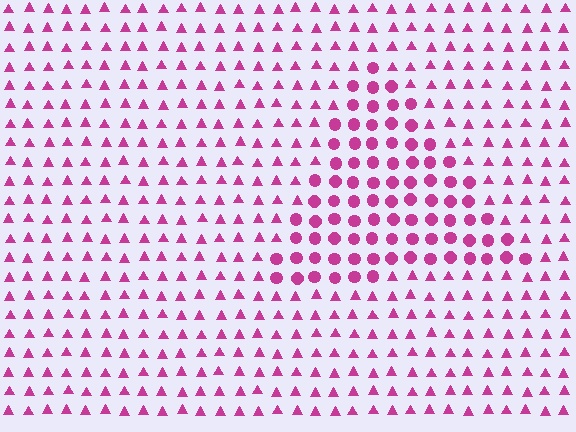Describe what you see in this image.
The image is filled with small magenta elements arranged in a uniform grid. A triangle-shaped region contains circles, while the surrounding area contains triangles. The boundary is defined purely by the change in element shape.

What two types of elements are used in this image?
The image uses circles inside the triangle region and triangles outside it.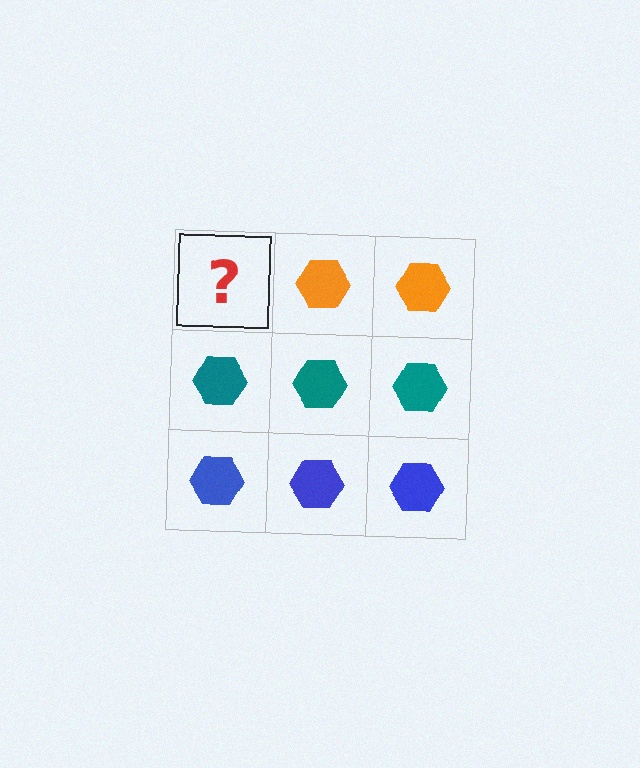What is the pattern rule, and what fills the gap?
The rule is that each row has a consistent color. The gap should be filled with an orange hexagon.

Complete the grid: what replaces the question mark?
The question mark should be replaced with an orange hexagon.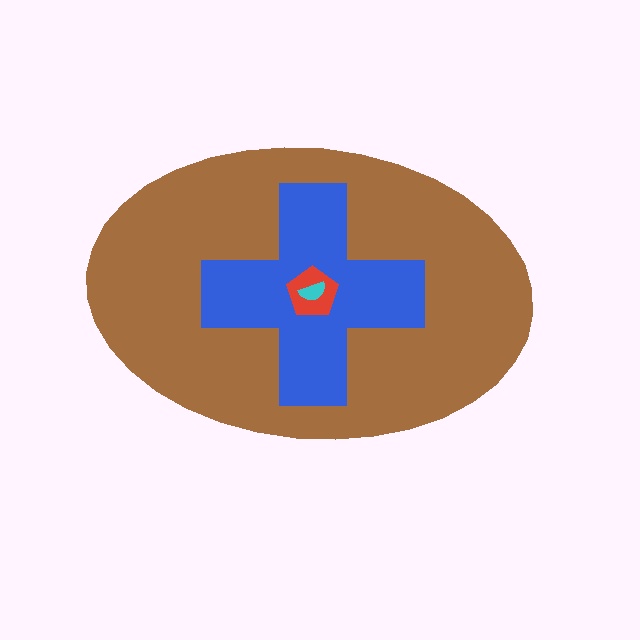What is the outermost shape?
The brown ellipse.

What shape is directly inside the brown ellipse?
The blue cross.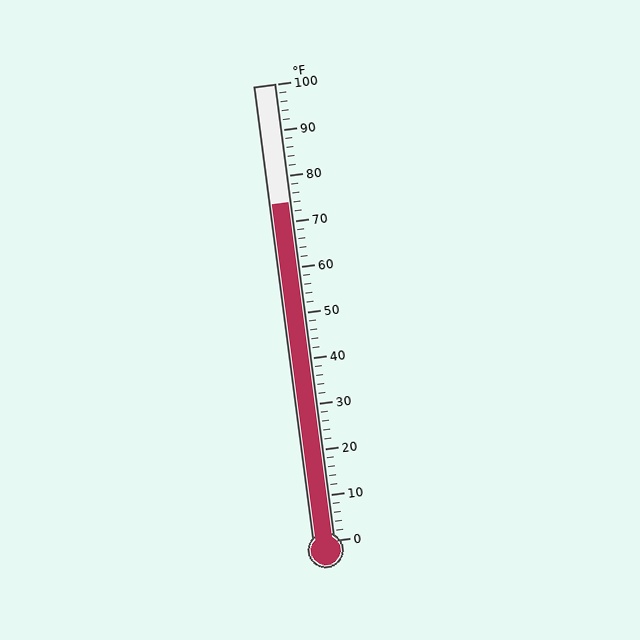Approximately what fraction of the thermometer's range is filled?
The thermometer is filled to approximately 75% of its range.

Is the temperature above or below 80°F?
The temperature is below 80°F.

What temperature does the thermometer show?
The thermometer shows approximately 74°F.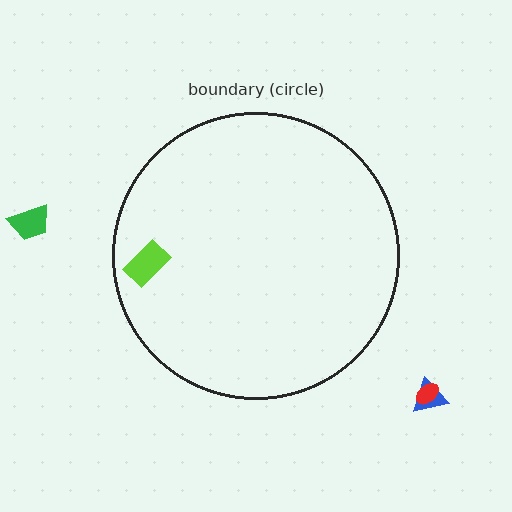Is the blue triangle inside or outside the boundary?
Outside.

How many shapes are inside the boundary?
1 inside, 3 outside.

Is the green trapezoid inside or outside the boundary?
Outside.